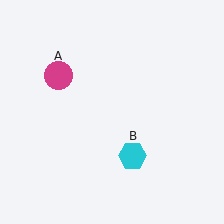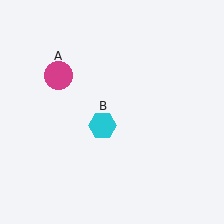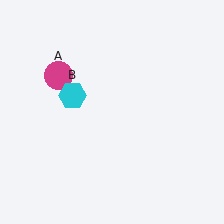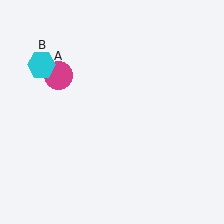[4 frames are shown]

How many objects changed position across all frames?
1 object changed position: cyan hexagon (object B).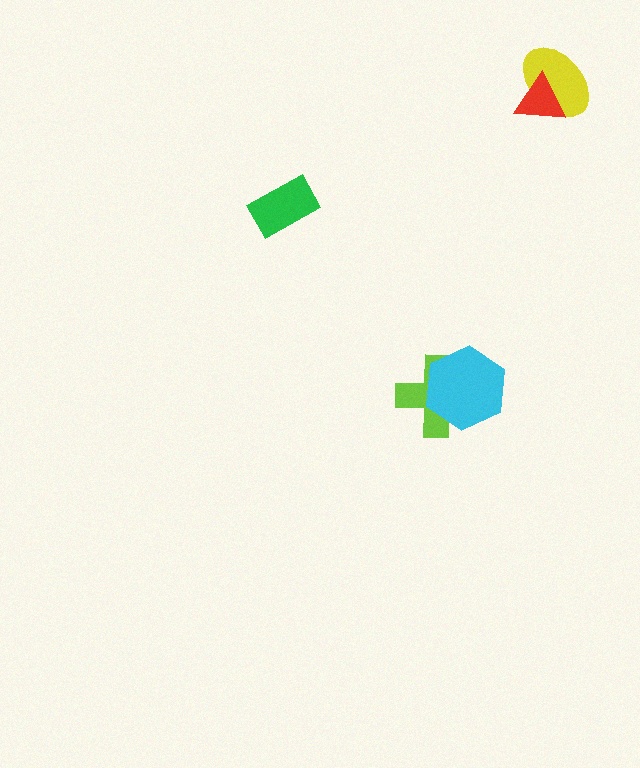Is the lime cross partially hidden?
Yes, it is partially covered by another shape.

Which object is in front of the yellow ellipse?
The red triangle is in front of the yellow ellipse.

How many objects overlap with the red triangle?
1 object overlaps with the red triangle.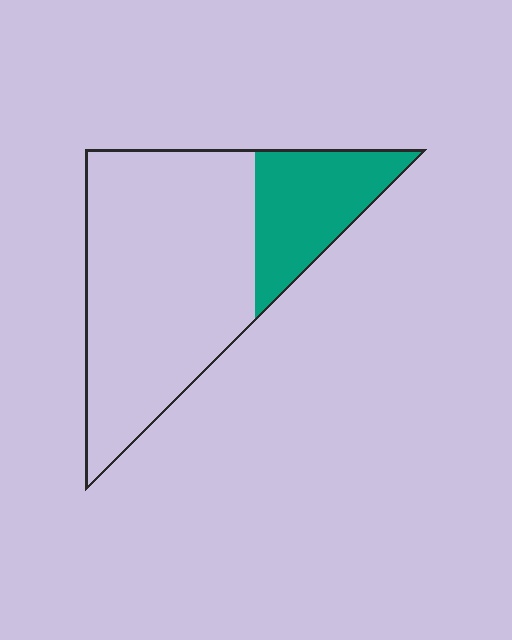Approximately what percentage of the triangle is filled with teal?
Approximately 25%.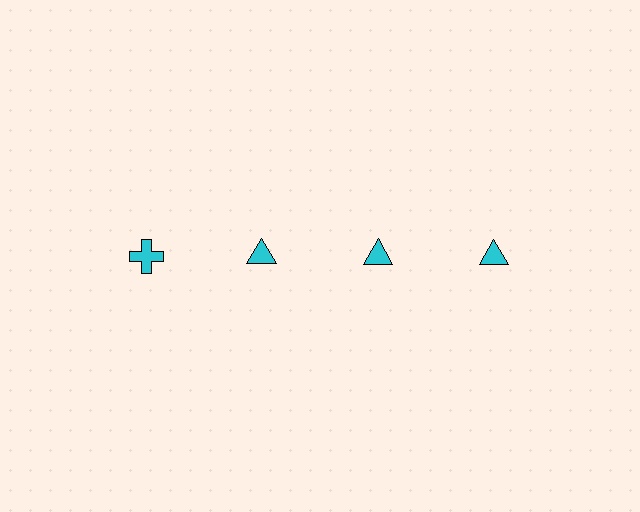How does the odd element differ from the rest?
It has a different shape: cross instead of triangle.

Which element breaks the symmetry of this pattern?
The cyan cross in the top row, leftmost column breaks the symmetry. All other shapes are cyan triangles.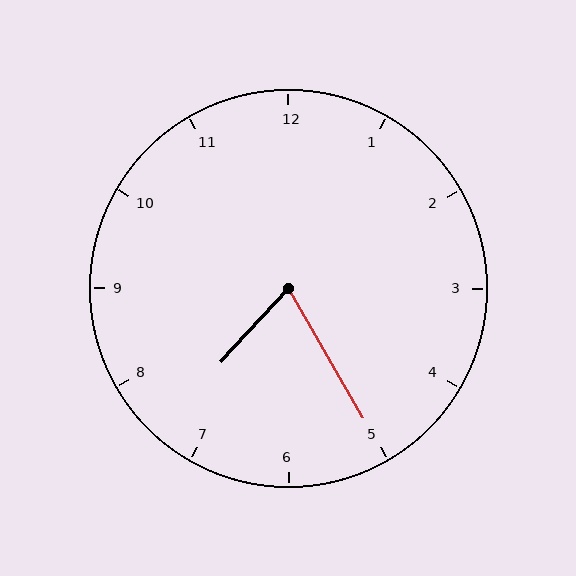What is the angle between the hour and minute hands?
Approximately 72 degrees.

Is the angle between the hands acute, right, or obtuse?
It is acute.